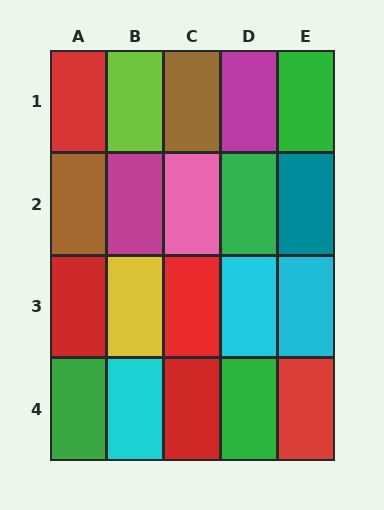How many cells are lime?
1 cell is lime.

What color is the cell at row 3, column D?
Cyan.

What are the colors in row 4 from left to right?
Green, cyan, red, green, red.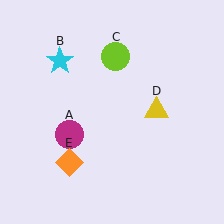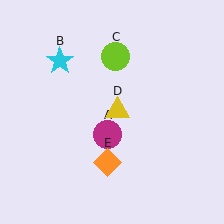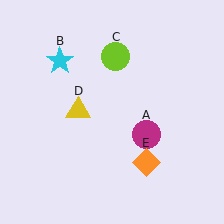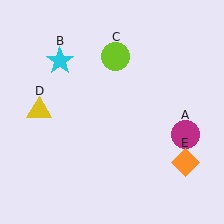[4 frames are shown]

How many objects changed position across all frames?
3 objects changed position: magenta circle (object A), yellow triangle (object D), orange diamond (object E).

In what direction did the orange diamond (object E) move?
The orange diamond (object E) moved right.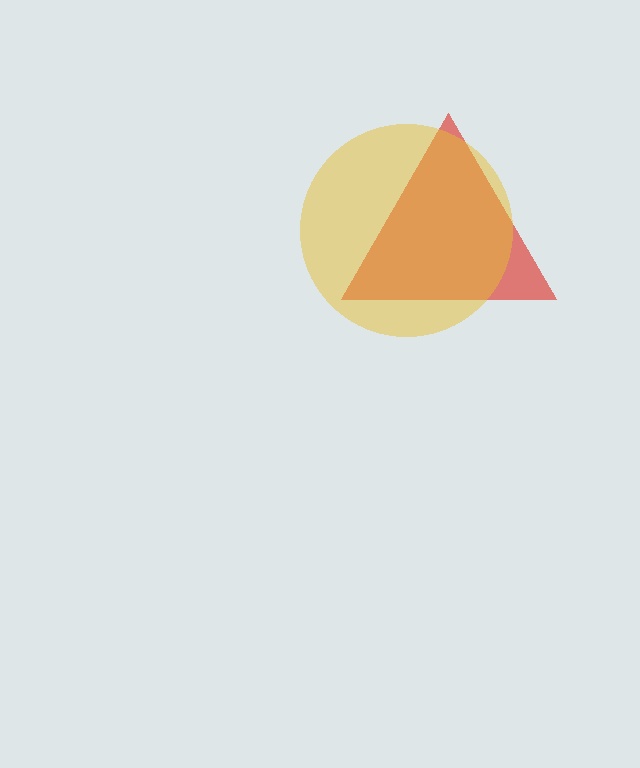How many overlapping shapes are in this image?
There are 2 overlapping shapes in the image.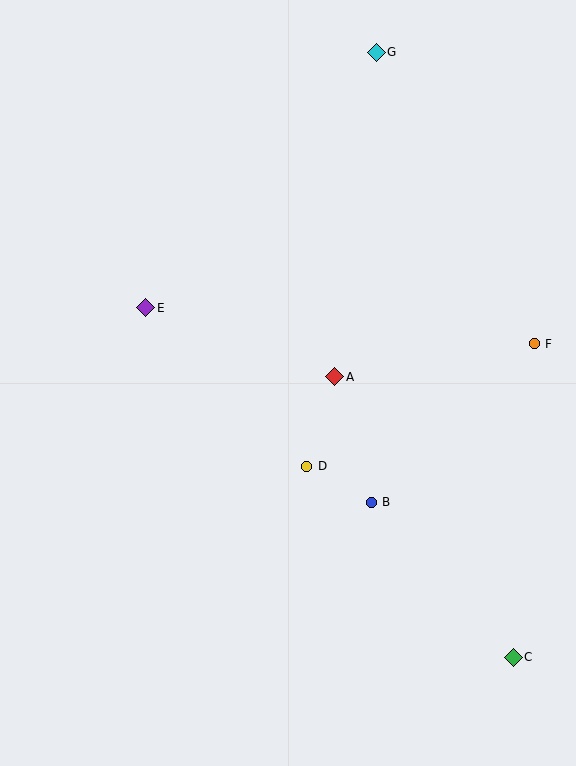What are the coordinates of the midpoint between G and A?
The midpoint between G and A is at (355, 215).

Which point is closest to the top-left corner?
Point E is closest to the top-left corner.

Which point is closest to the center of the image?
Point A at (335, 377) is closest to the center.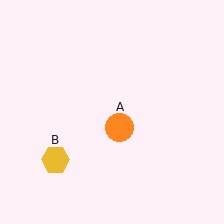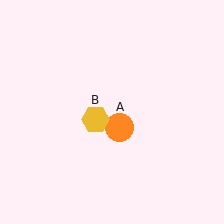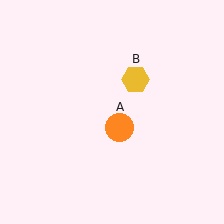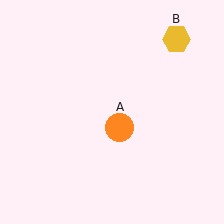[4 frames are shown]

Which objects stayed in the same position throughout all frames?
Orange circle (object A) remained stationary.